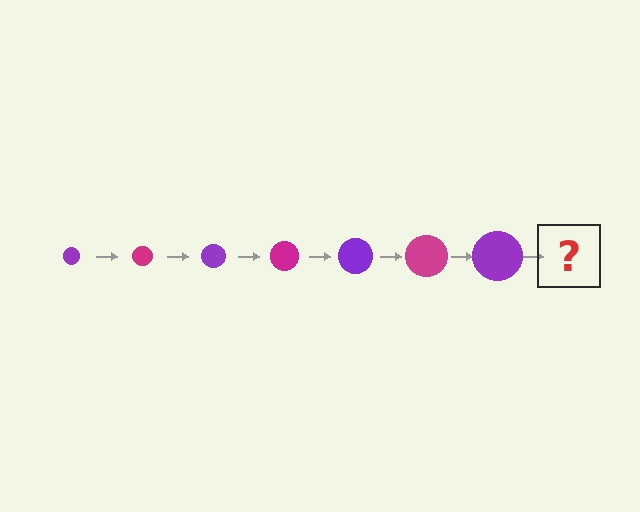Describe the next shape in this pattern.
It should be a magenta circle, larger than the previous one.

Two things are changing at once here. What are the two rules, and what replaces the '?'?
The two rules are that the circle grows larger each step and the color cycles through purple and magenta. The '?' should be a magenta circle, larger than the previous one.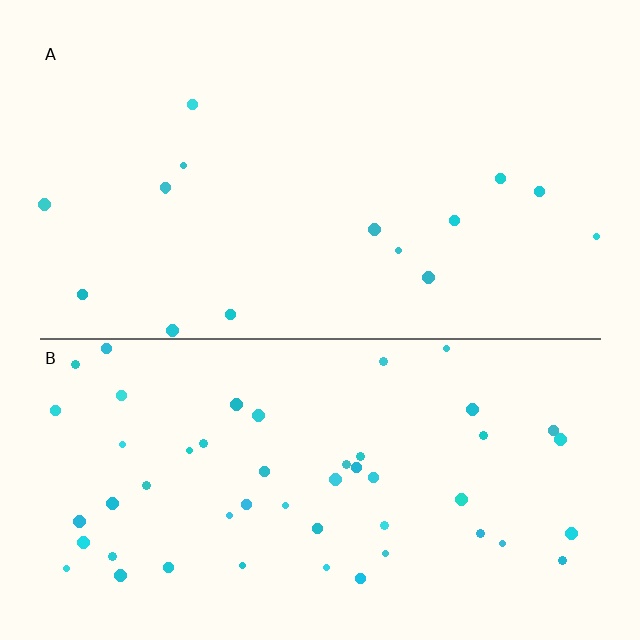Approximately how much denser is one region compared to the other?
Approximately 3.3× — region B over region A.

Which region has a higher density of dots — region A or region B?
B (the bottom).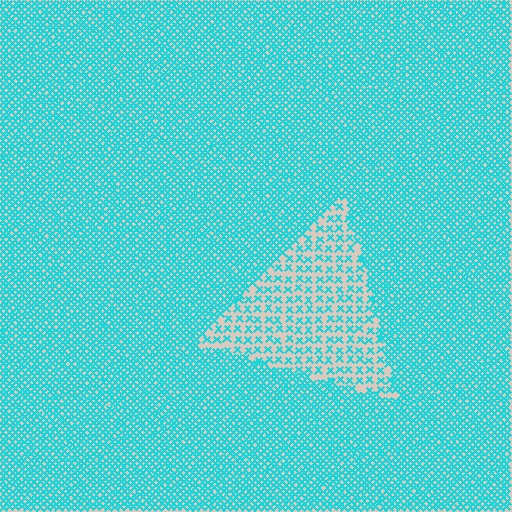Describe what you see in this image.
The image contains small cyan elements arranged at two different densities. A triangle-shaped region is visible where the elements are less densely packed than the surrounding area.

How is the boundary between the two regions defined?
The boundary is defined by a change in element density (approximately 2.7x ratio). All elements are the same color, size, and shape.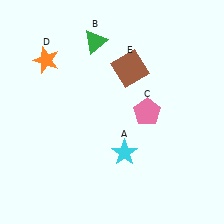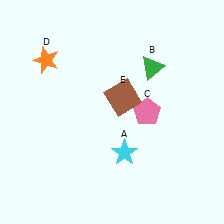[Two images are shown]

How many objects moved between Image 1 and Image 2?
2 objects moved between the two images.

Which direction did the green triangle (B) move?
The green triangle (B) moved right.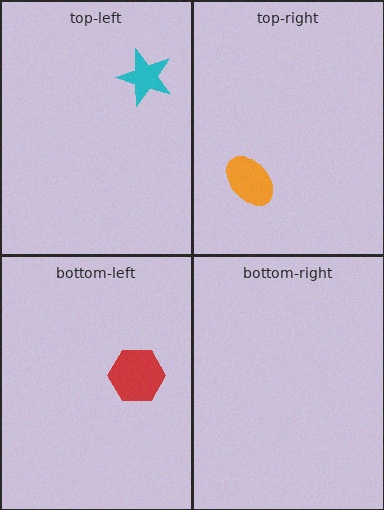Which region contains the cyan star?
The top-left region.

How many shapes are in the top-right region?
1.